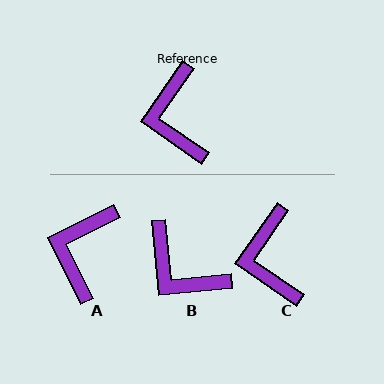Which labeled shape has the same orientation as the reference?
C.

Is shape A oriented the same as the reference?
No, it is off by about 29 degrees.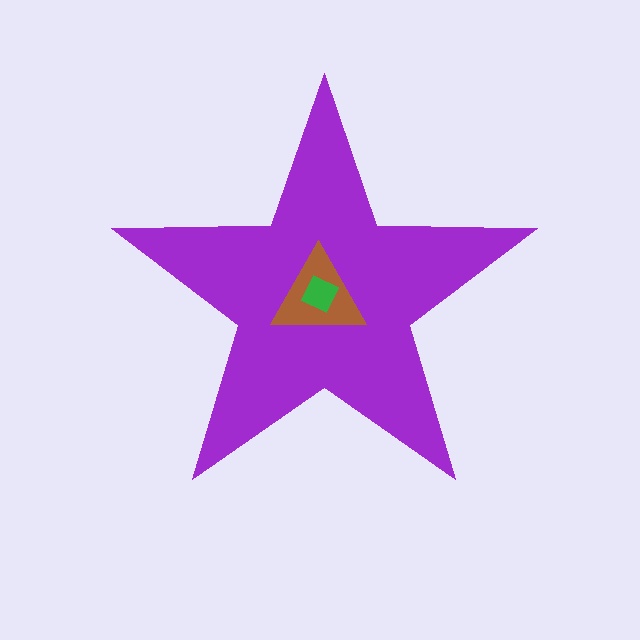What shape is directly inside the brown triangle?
The green square.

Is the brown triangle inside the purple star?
Yes.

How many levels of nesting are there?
3.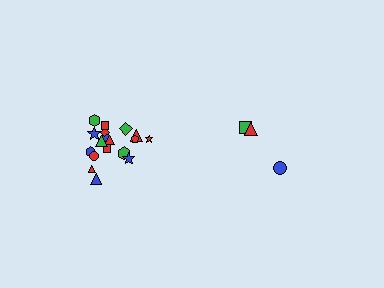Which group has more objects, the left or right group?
The left group.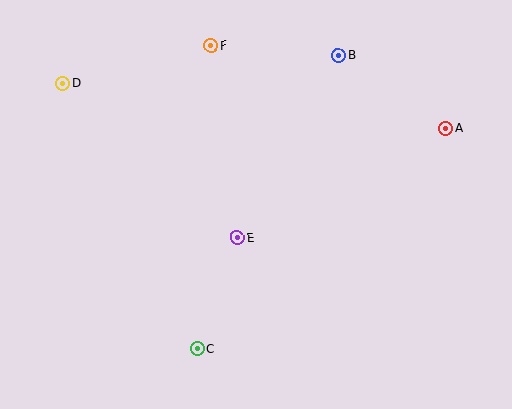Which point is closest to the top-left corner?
Point D is closest to the top-left corner.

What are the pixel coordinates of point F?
Point F is at (211, 46).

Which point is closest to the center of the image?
Point E at (237, 238) is closest to the center.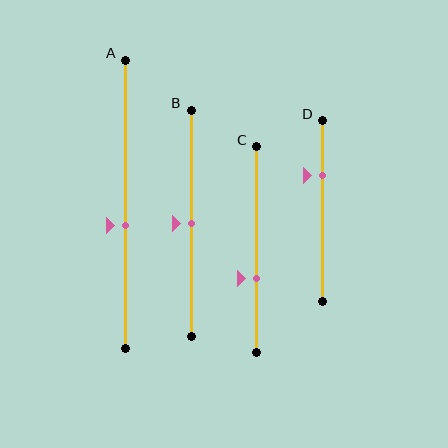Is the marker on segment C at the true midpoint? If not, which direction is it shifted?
No, the marker on segment C is shifted downward by about 14% of the segment length.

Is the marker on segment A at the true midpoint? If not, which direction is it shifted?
No, the marker on segment A is shifted downward by about 7% of the segment length.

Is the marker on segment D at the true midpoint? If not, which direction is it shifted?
No, the marker on segment D is shifted upward by about 20% of the segment length.